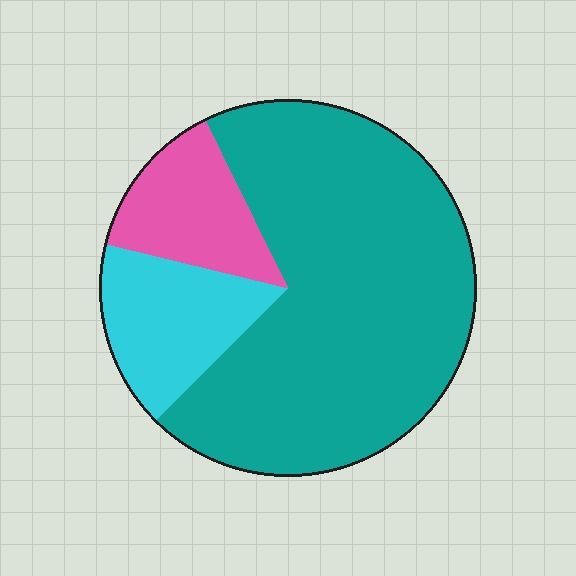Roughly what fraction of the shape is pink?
Pink covers around 15% of the shape.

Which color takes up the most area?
Teal, at roughly 70%.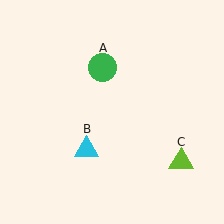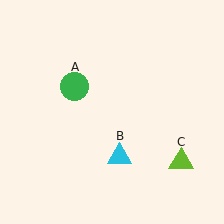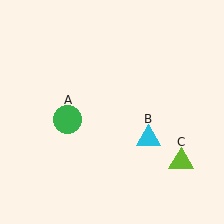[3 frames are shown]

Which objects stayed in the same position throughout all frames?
Lime triangle (object C) remained stationary.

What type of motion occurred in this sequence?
The green circle (object A), cyan triangle (object B) rotated counterclockwise around the center of the scene.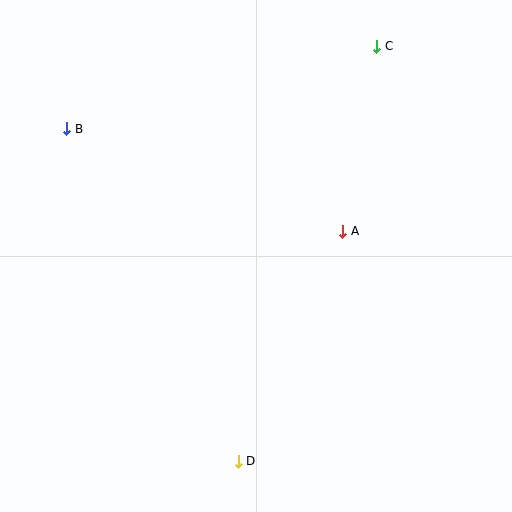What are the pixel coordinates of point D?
Point D is at (238, 461).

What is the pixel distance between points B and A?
The distance between B and A is 295 pixels.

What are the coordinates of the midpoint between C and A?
The midpoint between C and A is at (360, 139).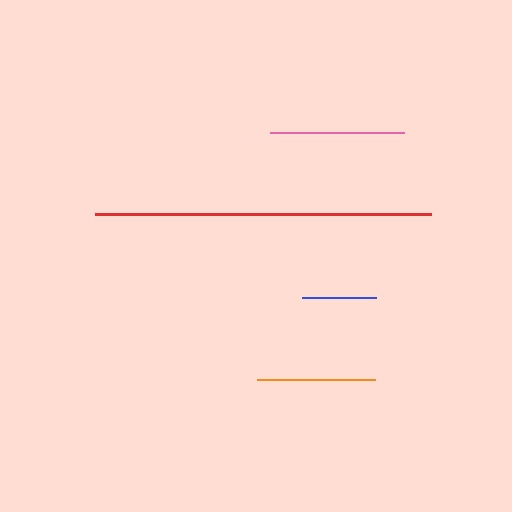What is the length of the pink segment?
The pink segment is approximately 134 pixels long.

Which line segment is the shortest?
The blue line is the shortest at approximately 75 pixels.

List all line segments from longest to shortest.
From longest to shortest: red, pink, orange, blue.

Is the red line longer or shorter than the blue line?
The red line is longer than the blue line.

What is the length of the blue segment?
The blue segment is approximately 75 pixels long.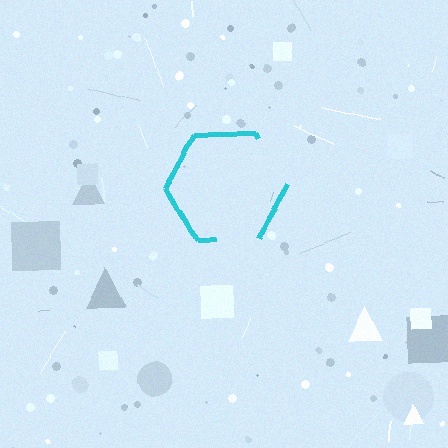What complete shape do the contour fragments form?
The contour fragments form a hexagon.